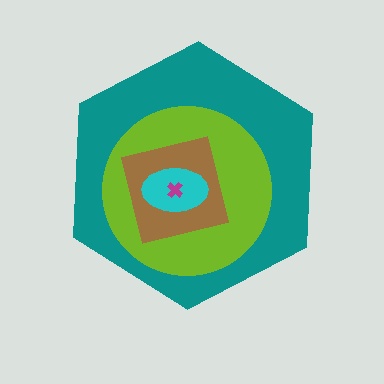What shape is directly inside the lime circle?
The brown square.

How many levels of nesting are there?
5.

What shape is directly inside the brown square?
The cyan ellipse.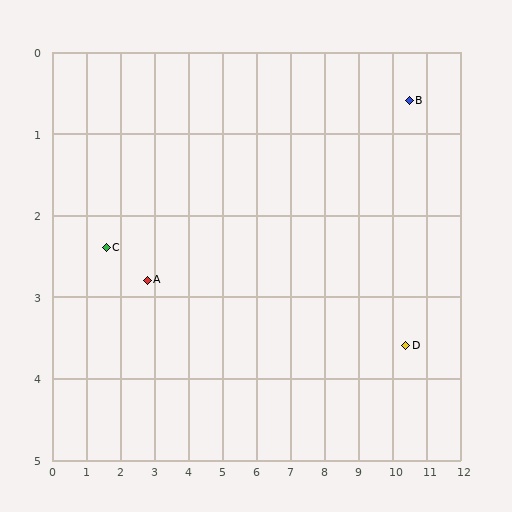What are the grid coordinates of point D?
Point D is at approximately (10.4, 3.6).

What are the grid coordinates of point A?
Point A is at approximately (2.8, 2.8).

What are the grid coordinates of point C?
Point C is at approximately (1.6, 2.4).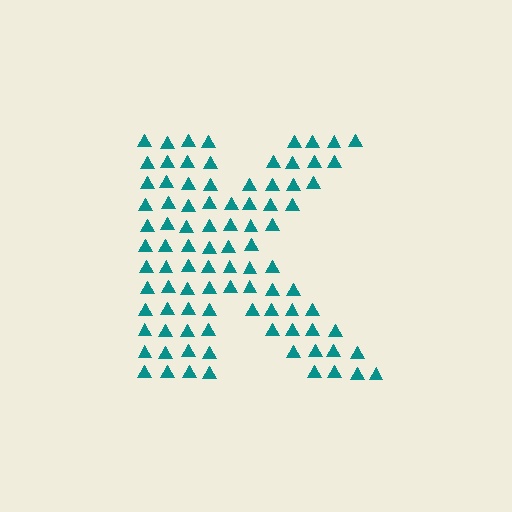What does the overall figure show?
The overall figure shows the letter K.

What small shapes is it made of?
It is made of small triangles.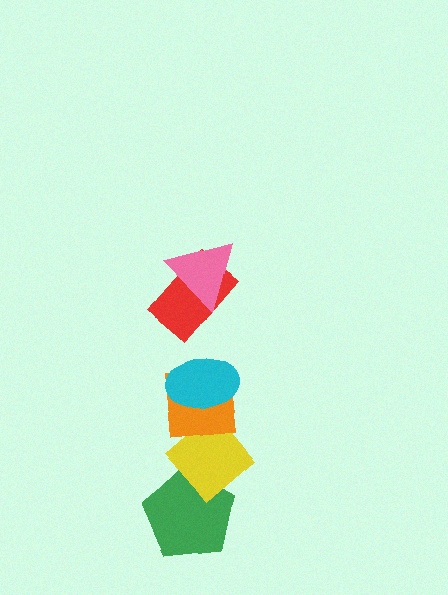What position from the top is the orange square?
The orange square is 4th from the top.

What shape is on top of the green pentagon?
The yellow diamond is on top of the green pentagon.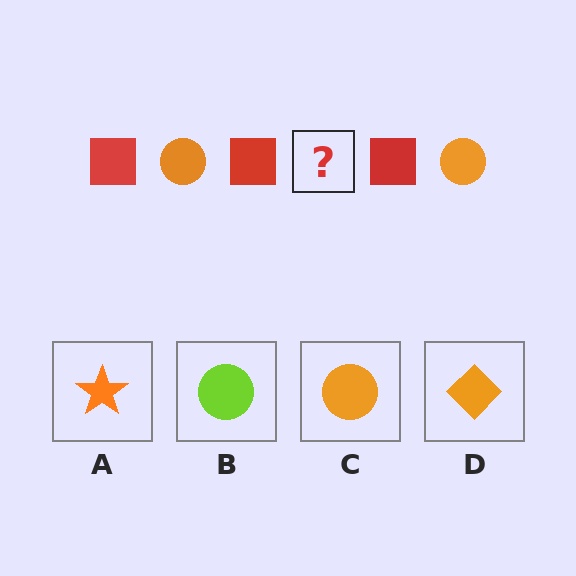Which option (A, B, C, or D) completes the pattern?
C.